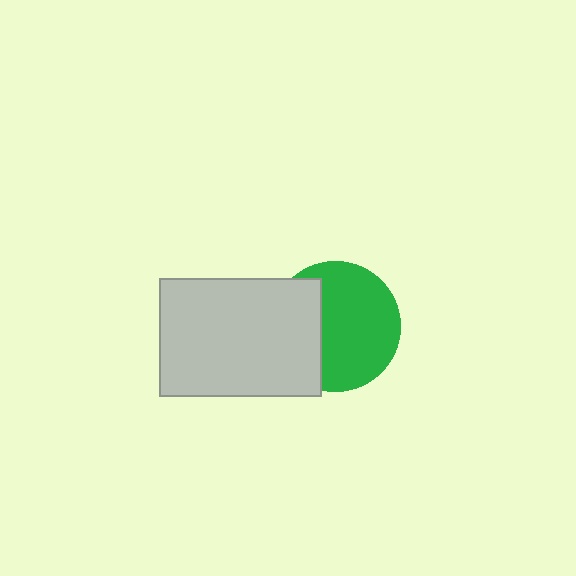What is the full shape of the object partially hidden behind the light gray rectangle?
The partially hidden object is a green circle.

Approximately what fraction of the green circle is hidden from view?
Roughly 35% of the green circle is hidden behind the light gray rectangle.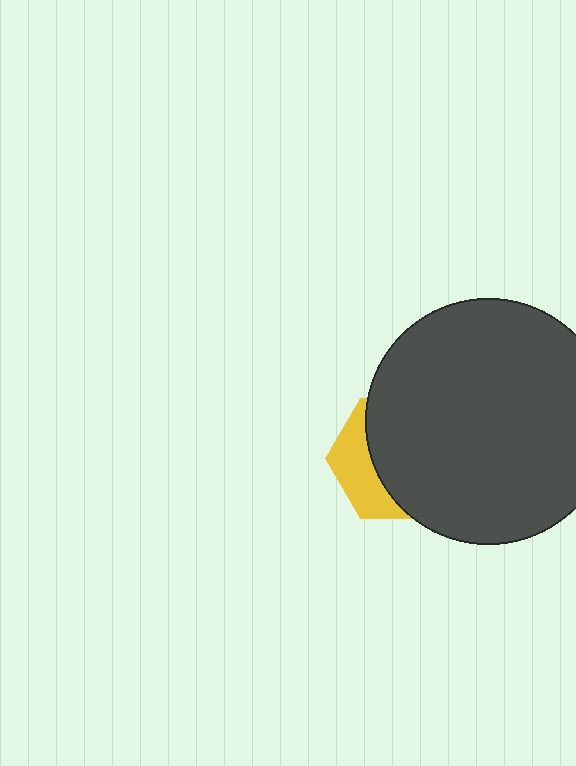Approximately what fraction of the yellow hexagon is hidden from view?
Roughly 68% of the yellow hexagon is hidden behind the dark gray circle.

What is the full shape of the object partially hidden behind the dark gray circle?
The partially hidden object is a yellow hexagon.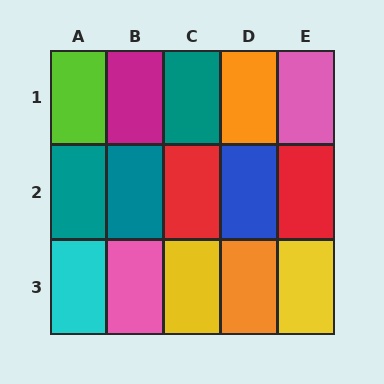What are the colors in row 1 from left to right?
Lime, magenta, teal, orange, pink.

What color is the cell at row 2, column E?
Red.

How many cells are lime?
1 cell is lime.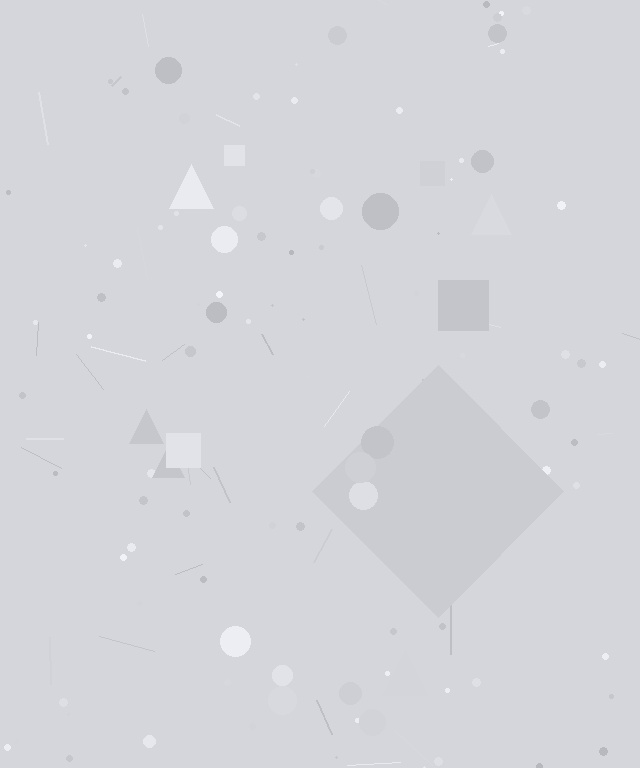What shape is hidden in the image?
A diamond is hidden in the image.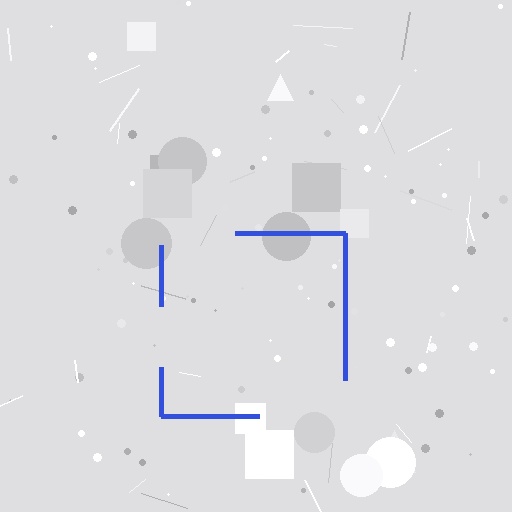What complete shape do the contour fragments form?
The contour fragments form a square.